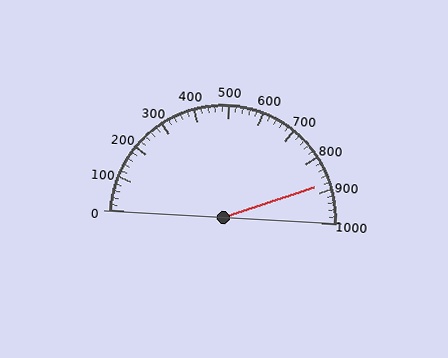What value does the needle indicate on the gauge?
The needle indicates approximately 880.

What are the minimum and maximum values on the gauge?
The gauge ranges from 0 to 1000.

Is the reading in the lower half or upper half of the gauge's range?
The reading is in the upper half of the range (0 to 1000).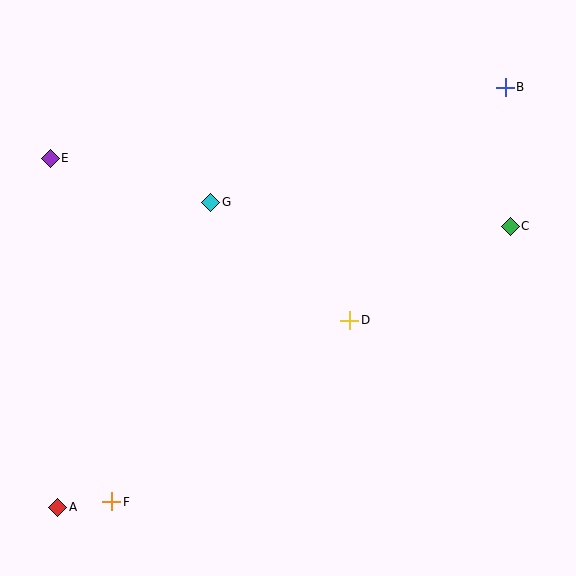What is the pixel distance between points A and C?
The distance between A and C is 533 pixels.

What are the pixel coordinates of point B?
Point B is at (505, 87).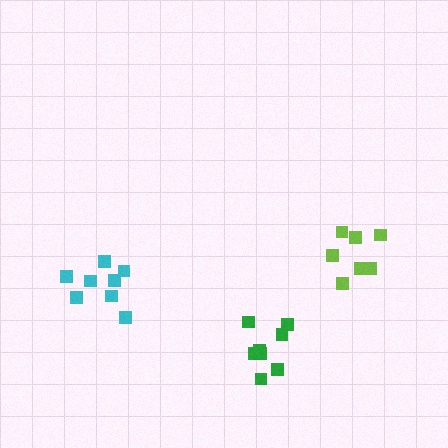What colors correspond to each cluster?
The clusters are colored: cyan, lime, green.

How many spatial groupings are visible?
There are 3 spatial groupings.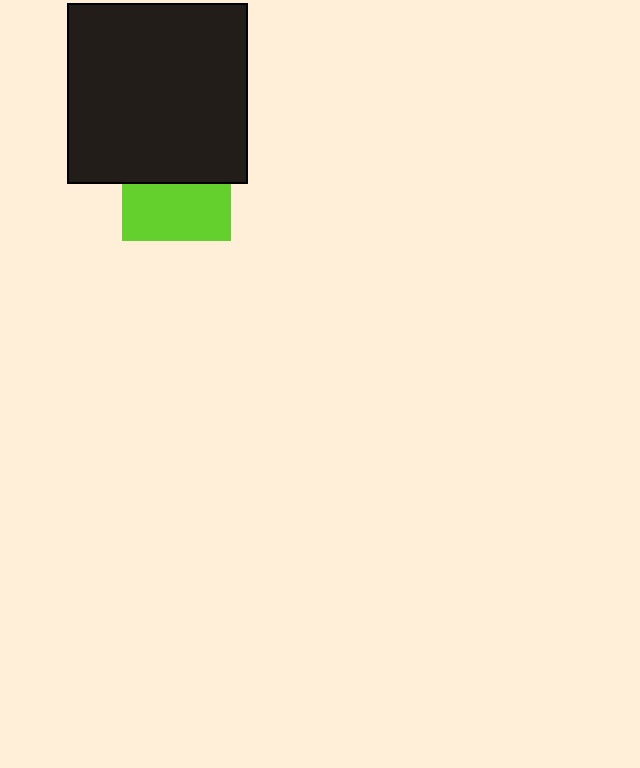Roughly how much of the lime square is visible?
About half of it is visible (roughly 53%).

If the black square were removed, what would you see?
You would see the complete lime square.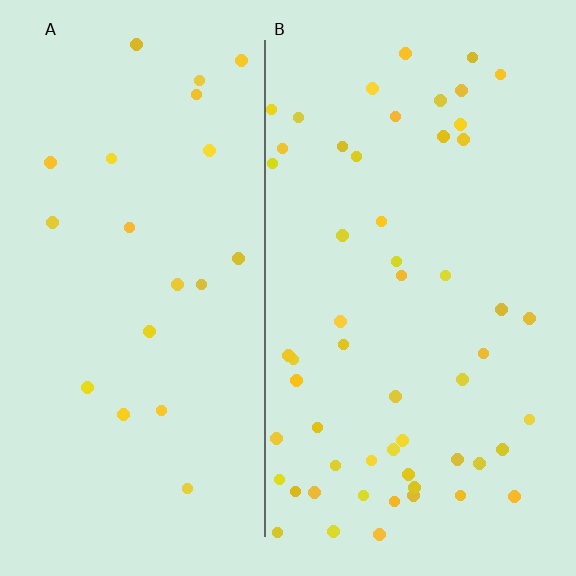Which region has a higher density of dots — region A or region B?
B (the right).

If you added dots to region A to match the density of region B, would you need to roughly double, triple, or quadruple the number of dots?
Approximately triple.